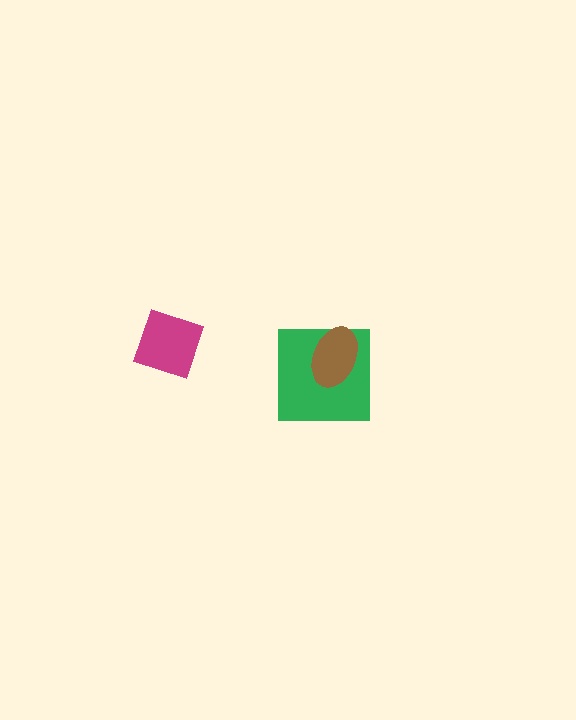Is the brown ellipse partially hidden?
No, no other shape covers it.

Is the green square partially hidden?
Yes, it is partially covered by another shape.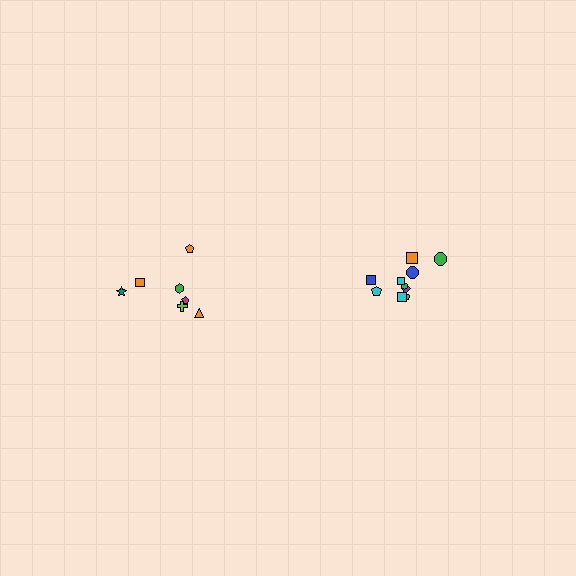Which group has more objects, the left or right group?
The right group.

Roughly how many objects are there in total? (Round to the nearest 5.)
Roughly 15 objects in total.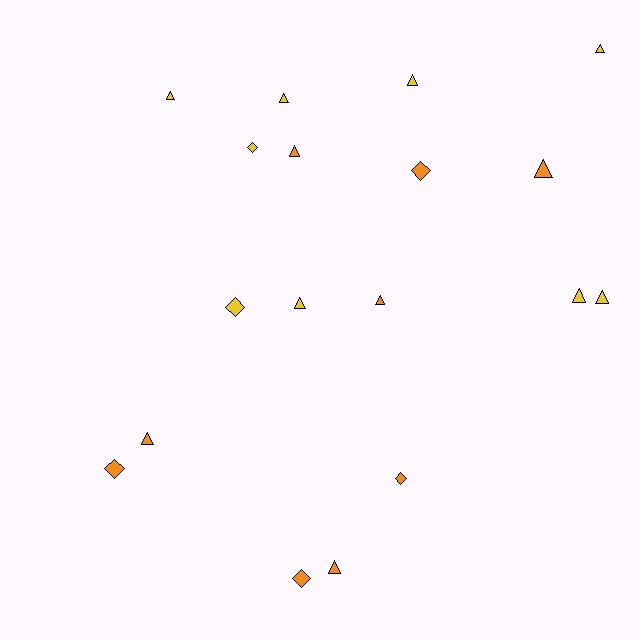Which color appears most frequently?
Orange, with 9 objects.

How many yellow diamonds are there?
There are 2 yellow diamonds.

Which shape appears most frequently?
Triangle, with 12 objects.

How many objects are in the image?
There are 18 objects.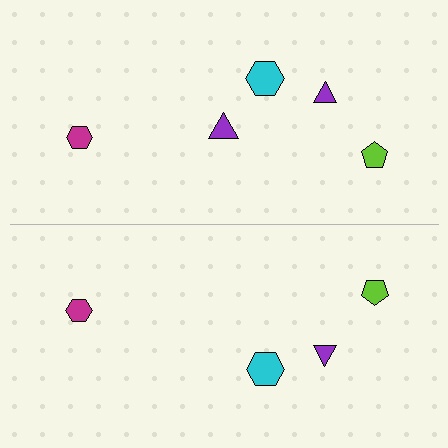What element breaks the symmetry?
A purple triangle is missing from the bottom side.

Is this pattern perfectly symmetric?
No, the pattern is not perfectly symmetric. A purple triangle is missing from the bottom side.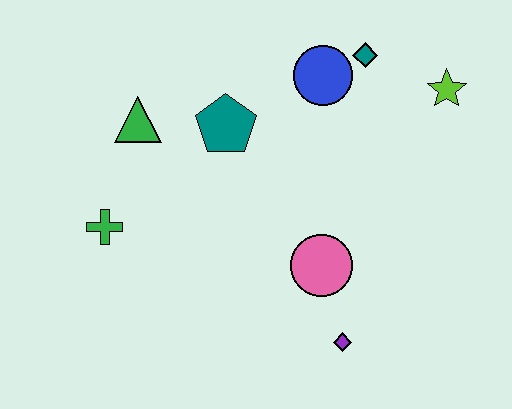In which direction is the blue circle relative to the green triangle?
The blue circle is to the right of the green triangle.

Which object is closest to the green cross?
The green triangle is closest to the green cross.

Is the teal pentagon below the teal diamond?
Yes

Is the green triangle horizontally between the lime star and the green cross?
Yes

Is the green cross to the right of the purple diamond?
No